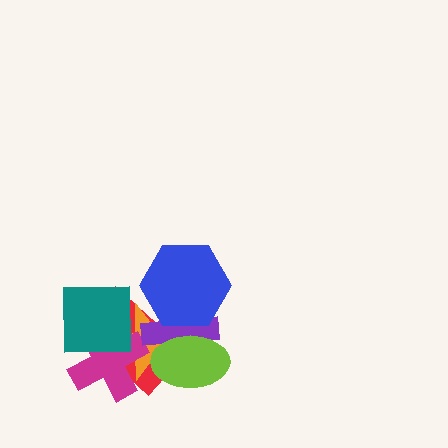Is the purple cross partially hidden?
Yes, it is partially covered by another shape.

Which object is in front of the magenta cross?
The teal square is in front of the magenta cross.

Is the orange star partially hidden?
Yes, it is partially covered by another shape.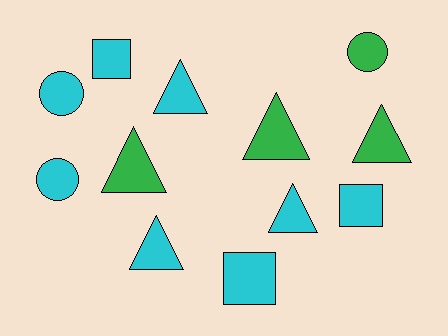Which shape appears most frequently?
Triangle, with 6 objects.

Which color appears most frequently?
Cyan, with 8 objects.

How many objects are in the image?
There are 12 objects.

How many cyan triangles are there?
There are 3 cyan triangles.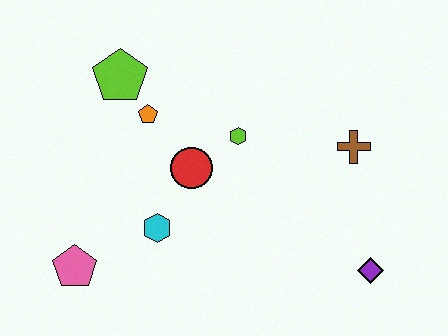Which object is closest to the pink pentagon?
The cyan hexagon is closest to the pink pentagon.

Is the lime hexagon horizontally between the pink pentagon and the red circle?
No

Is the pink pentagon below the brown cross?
Yes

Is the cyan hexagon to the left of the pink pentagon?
No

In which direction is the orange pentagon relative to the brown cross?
The orange pentagon is to the left of the brown cross.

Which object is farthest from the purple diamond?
The lime pentagon is farthest from the purple diamond.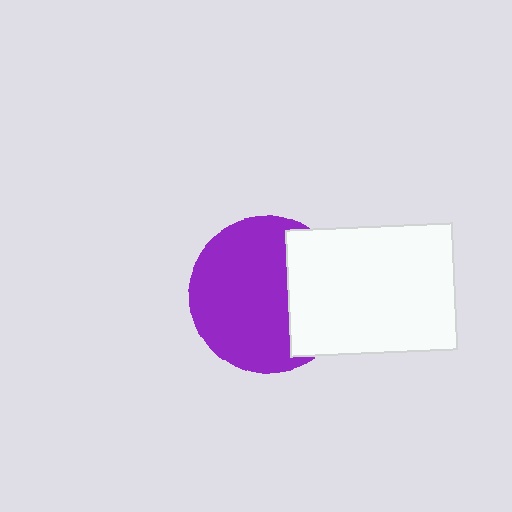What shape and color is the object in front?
The object in front is a white rectangle.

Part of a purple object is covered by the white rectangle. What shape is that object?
It is a circle.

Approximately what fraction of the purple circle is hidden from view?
Roughly 32% of the purple circle is hidden behind the white rectangle.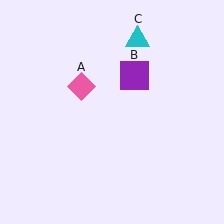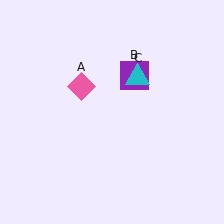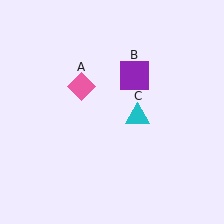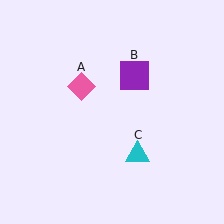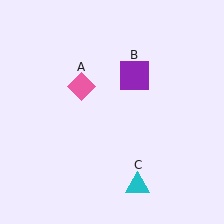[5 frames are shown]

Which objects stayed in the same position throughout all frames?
Pink diamond (object A) and purple square (object B) remained stationary.